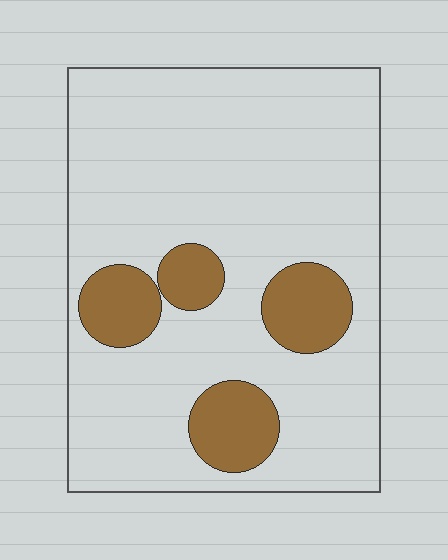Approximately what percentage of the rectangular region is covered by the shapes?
Approximately 15%.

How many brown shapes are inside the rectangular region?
4.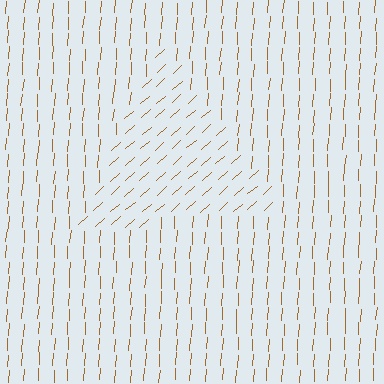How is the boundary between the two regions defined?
The boundary is defined purely by a change in line orientation (approximately 45 degrees difference). All lines are the same color and thickness.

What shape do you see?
I see a triangle.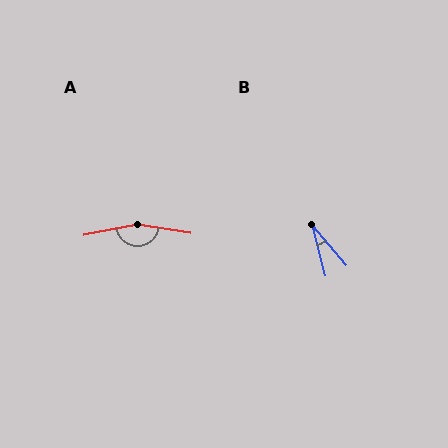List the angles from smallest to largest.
B (25°), A (159°).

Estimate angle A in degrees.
Approximately 159 degrees.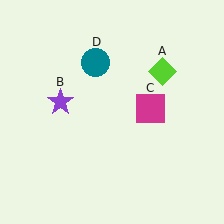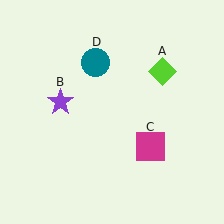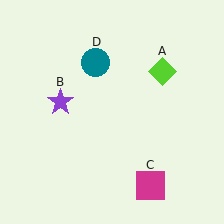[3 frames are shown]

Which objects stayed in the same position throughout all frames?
Lime diamond (object A) and purple star (object B) and teal circle (object D) remained stationary.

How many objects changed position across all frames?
1 object changed position: magenta square (object C).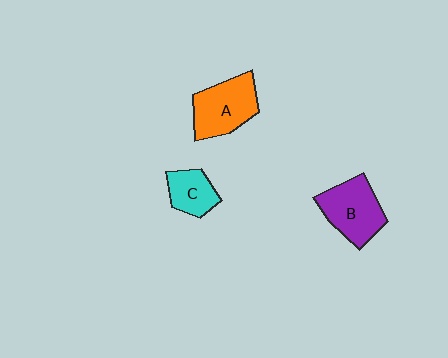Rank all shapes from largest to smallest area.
From largest to smallest: A (orange), B (purple), C (cyan).